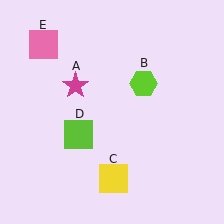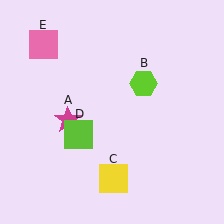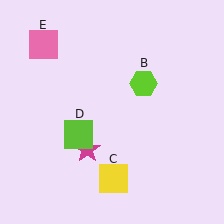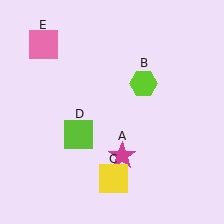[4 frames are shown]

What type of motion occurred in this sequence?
The magenta star (object A) rotated counterclockwise around the center of the scene.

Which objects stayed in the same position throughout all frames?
Lime hexagon (object B) and yellow square (object C) and lime square (object D) and pink square (object E) remained stationary.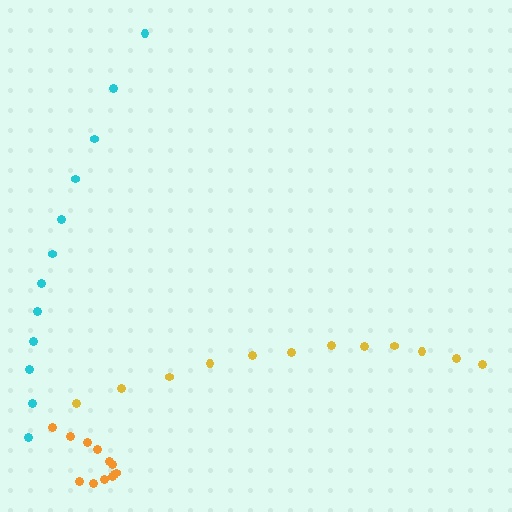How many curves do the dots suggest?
There are 3 distinct paths.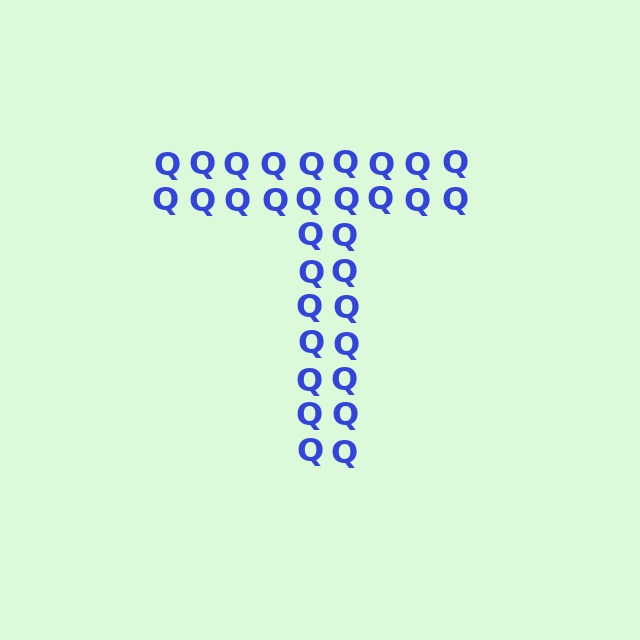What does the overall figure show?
The overall figure shows the letter T.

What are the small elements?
The small elements are letter Q's.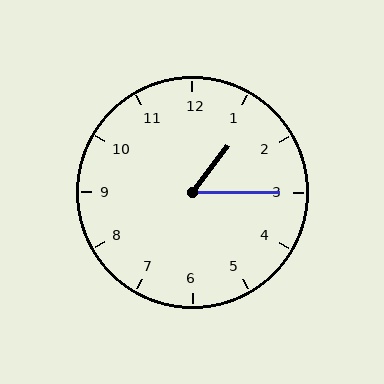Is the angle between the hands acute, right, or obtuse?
It is acute.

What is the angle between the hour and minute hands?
Approximately 52 degrees.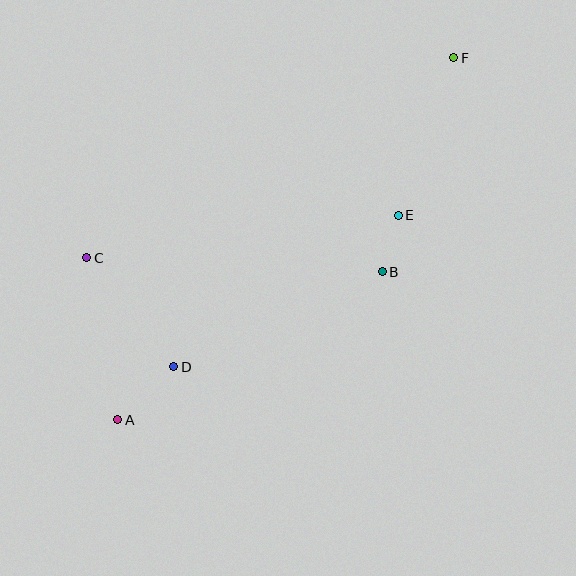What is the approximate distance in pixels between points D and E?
The distance between D and E is approximately 271 pixels.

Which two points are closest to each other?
Points B and E are closest to each other.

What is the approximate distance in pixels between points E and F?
The distance between E and F is approximately 167 pixels.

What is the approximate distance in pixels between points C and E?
The distance between C and E is approximately 315 pixels.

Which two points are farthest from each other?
Points A and F are farthest from each other.